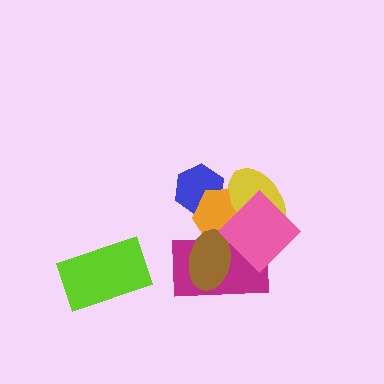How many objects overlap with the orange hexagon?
5 objects overlap with the orange hexagon.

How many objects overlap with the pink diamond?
4 objects overlap with the pink diamond.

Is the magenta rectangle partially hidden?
Yes, it is partially covered by another shape.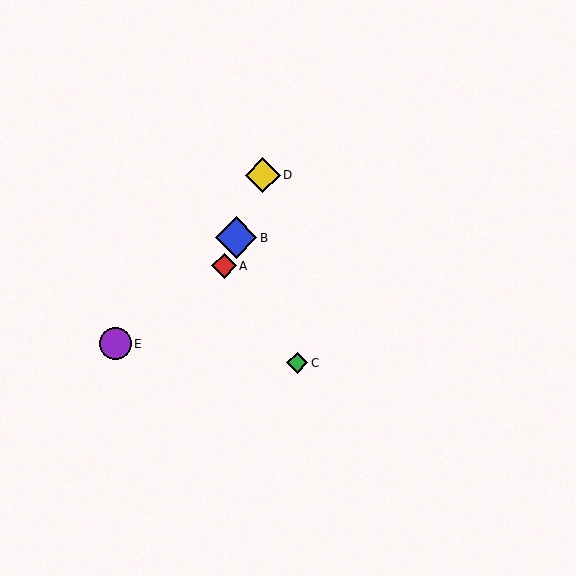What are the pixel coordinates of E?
Object E is at (116, 344).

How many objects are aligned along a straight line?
3 objects (A, B, D) are aligned along a straight line.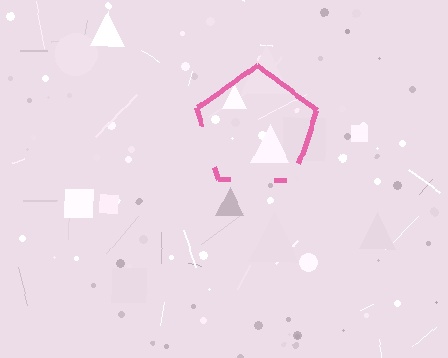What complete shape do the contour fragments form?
The contour fragments form a pentagon.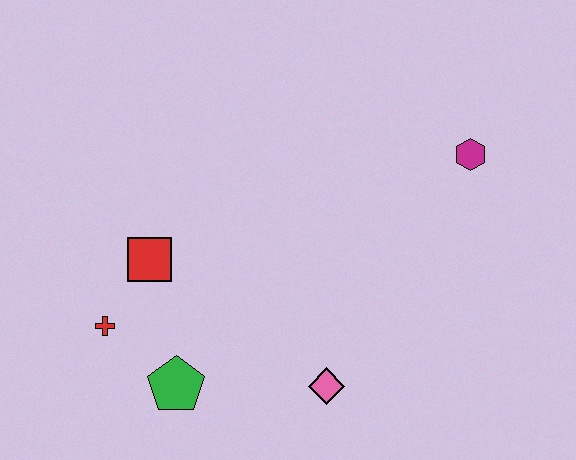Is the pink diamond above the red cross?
No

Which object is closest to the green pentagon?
The red cross is closest to the green pentagon.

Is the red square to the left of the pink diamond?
Yes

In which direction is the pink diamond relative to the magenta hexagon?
The pink diamond is below the magenta hexagon.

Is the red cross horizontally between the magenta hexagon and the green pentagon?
No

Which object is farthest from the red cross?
The magenta hexagon is farthest from the red cross.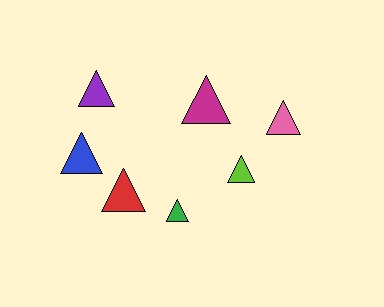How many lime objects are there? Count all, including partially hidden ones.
There is 1 lime object.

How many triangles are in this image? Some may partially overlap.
There are 7 triangles.